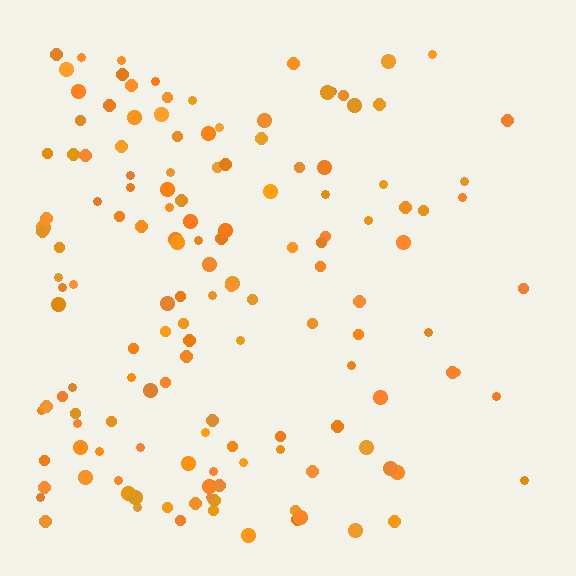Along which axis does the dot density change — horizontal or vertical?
Horizontal.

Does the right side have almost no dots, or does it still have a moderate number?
Still a moderate number, just noticeably fewer than the left.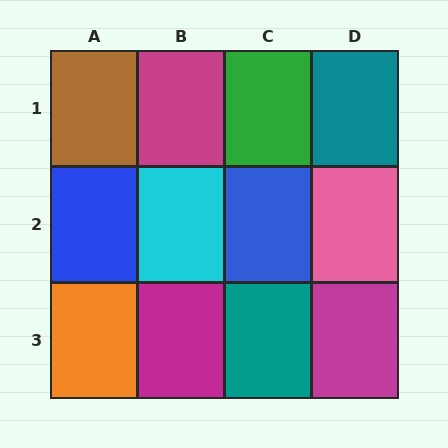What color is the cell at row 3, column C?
Teal.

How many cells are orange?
1 cell is orange.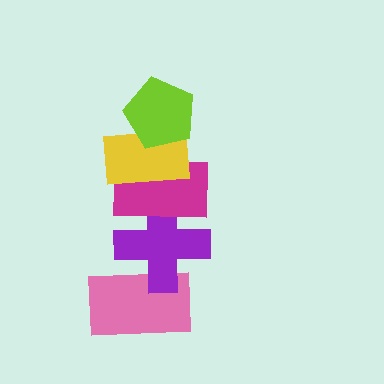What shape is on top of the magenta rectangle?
The yellow rectangle is on top of the magenta rectangle.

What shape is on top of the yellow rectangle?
The lime pentagon is on top of the yellow rectangle.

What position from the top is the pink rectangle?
The pink rectangle is 5th from the top.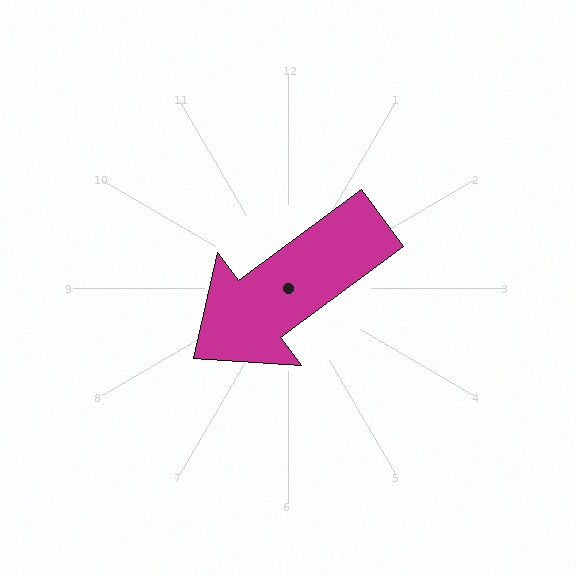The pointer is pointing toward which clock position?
Roughly 8 o'clock.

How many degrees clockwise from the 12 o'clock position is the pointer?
Approximately 233 degrees.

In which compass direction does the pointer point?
Southwest.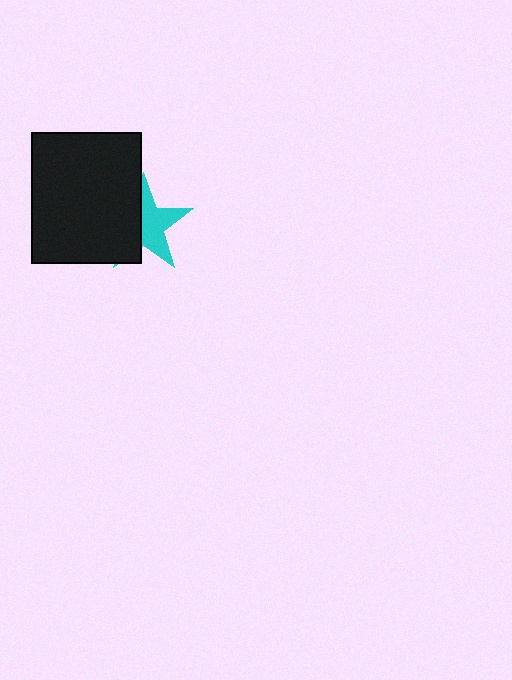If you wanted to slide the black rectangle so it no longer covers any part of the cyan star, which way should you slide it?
Slide it left — that is the most direct way to separate the two shapes.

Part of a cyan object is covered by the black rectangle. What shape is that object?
It is a star.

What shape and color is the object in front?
The object in front is a black rectangle.